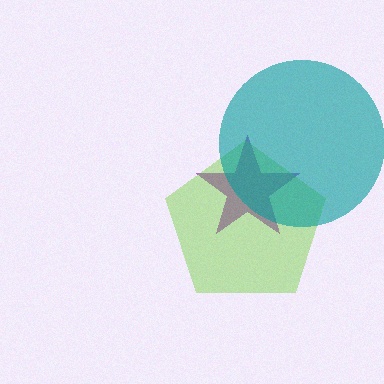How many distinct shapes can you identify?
There are 3 distinct shapes: a purple star, a lime pentagon, a teal circle.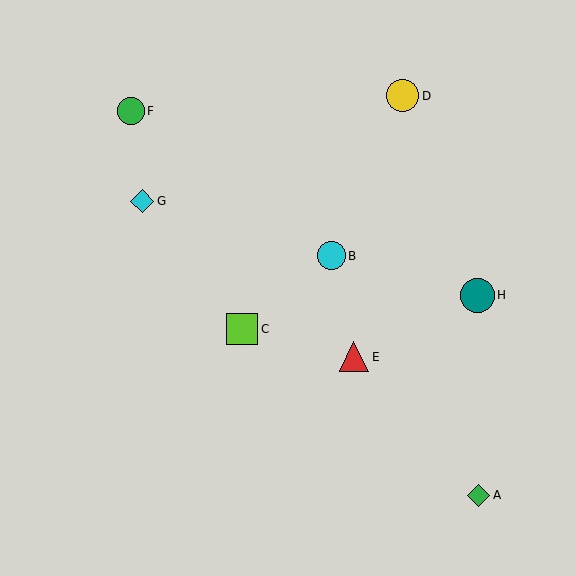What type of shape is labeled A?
Shape A is a green diamond.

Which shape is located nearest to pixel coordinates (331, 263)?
The cyan circle (labeled B) at (331, 256) is nearest to that location.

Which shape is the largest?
The teal circle (labeled H) is the largest.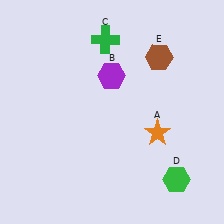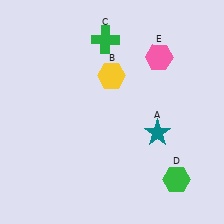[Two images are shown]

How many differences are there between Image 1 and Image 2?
There are 3 differences between the two images.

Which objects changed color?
A changed from orange to teal. B changed from purple to yellow. E changed from brown to pink.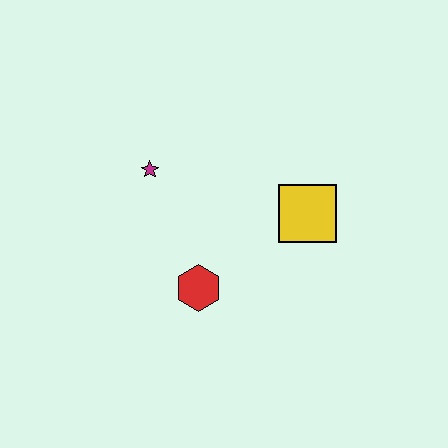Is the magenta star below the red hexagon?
No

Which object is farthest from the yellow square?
The magenta star is farthest from the yellow square.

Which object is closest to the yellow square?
The red hexagon is closest to the yellow square.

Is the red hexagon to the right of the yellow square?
No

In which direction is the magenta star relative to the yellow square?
The magenta star is to the left of the yellow square.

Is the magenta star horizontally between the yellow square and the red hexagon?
No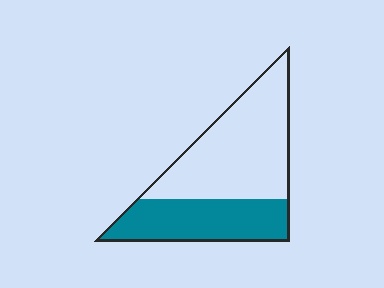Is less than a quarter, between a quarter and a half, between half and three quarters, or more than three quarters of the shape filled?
Between a quarter and a half.